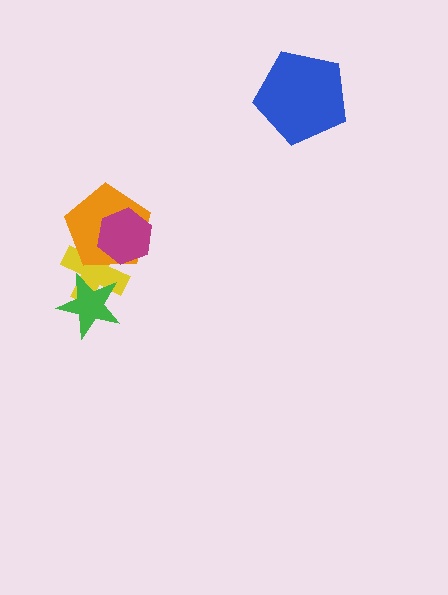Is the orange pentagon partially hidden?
Yes, it is partially covered by another shape.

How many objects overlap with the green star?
1 object overlaps with the green star.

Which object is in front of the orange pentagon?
The magenta hexagon is in front of the orange pentagon.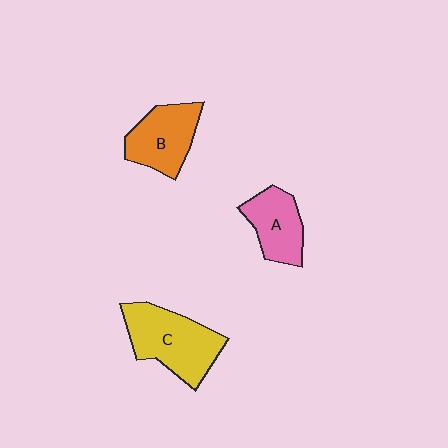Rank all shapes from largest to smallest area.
From largest to smallest: C (yellow), B (orange), A (pink).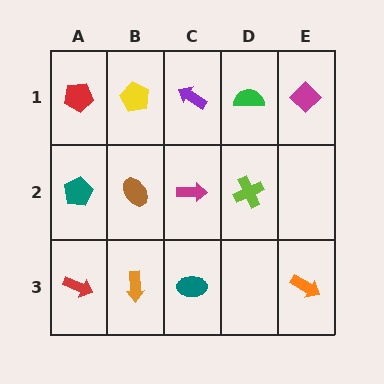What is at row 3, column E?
An orange arrow.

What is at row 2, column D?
A lime cross.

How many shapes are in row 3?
4 shapes.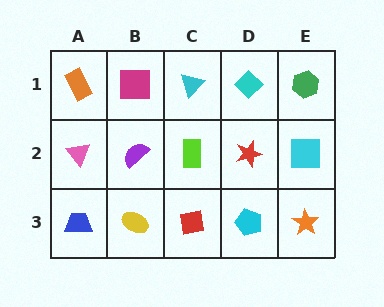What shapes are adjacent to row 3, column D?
A red star (row 2, column D), a red square (row 3, column C), an orange star (row 3, column E).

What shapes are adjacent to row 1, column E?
A cyan square (row 2, column E), a cyan diamond (row 1, column D).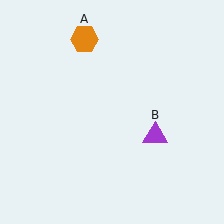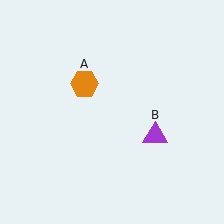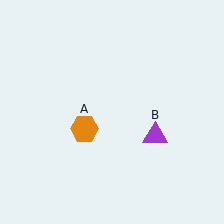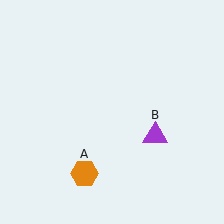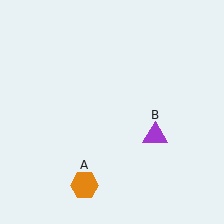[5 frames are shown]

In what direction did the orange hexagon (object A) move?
The orange hexagon (object A) moved down.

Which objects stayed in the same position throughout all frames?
Purple triangle (object B) remained stationary.